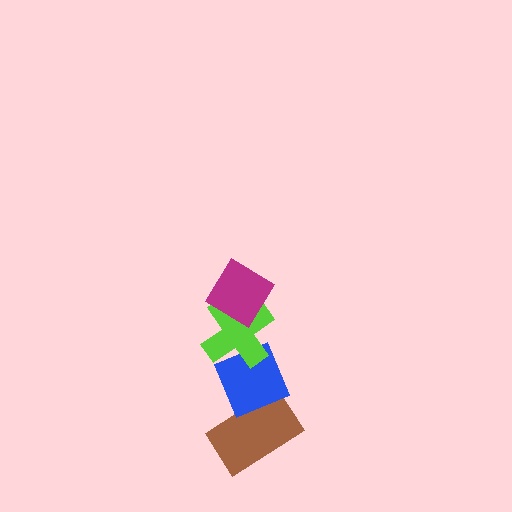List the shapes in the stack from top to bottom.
From top to bottom: the magenta diamond, the lime cross, the blue diamond, the brown rectangle.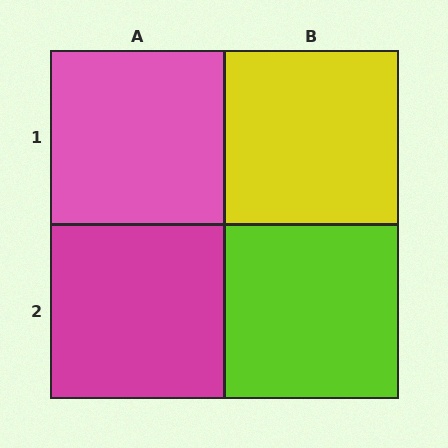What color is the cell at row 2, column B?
Lime.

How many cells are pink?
1 cell is pink.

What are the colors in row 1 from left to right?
Pink, yellow.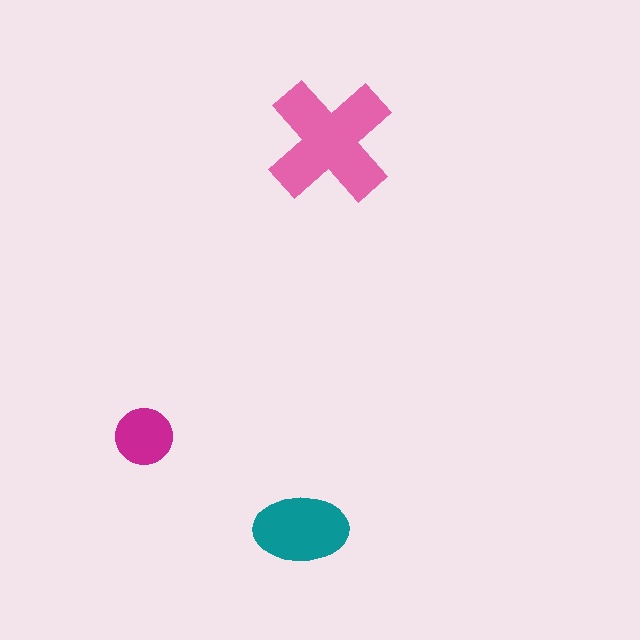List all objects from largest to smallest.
The pink cross, the teal ellipse, the magenta circle.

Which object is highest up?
The pink cross is topmost.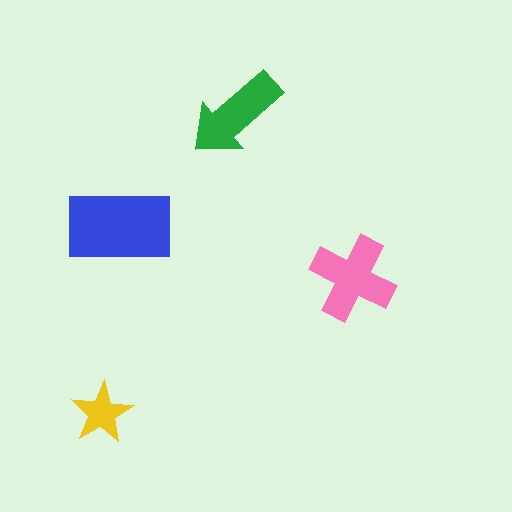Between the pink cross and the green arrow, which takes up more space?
The pink cross.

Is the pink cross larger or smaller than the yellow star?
Larger.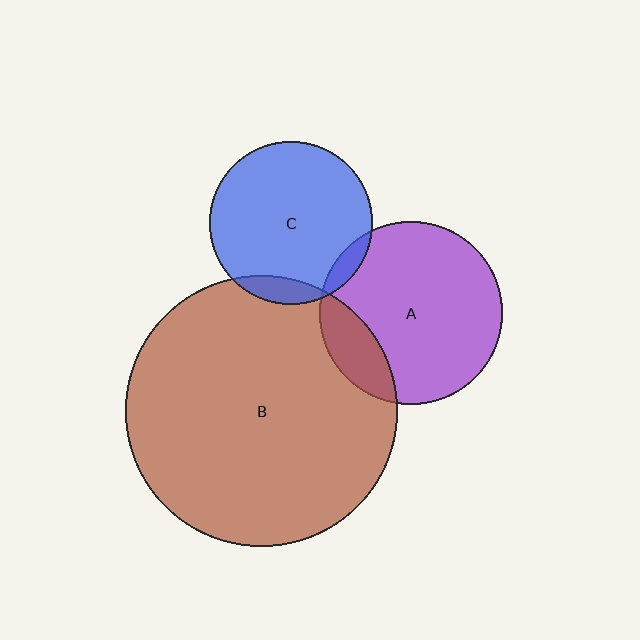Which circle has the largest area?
Circle B (brown).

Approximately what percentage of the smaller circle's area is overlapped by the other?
Approximately 15%.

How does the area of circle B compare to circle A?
Approximately 2.2 times.